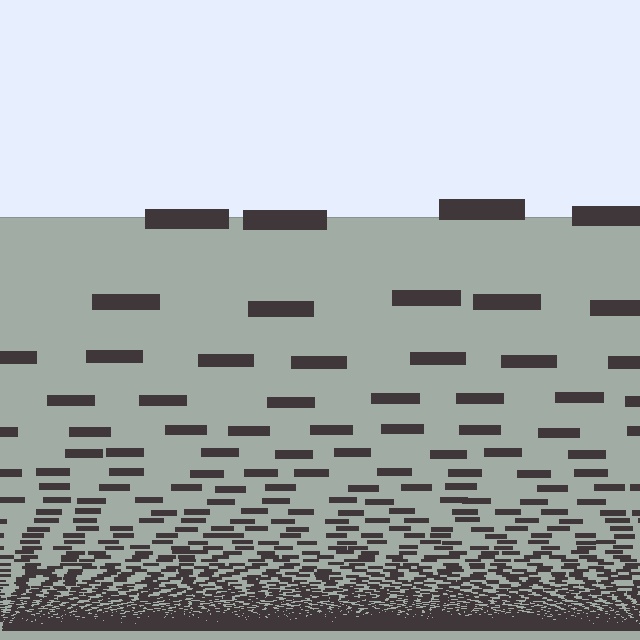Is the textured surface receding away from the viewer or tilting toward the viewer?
The surface appears to tilt toward the viewer. Texture elements get larger and sparser toward the top.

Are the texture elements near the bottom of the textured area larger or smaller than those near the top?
Smaller. The gradient is inverted — elements near the bottom are smaller and denser.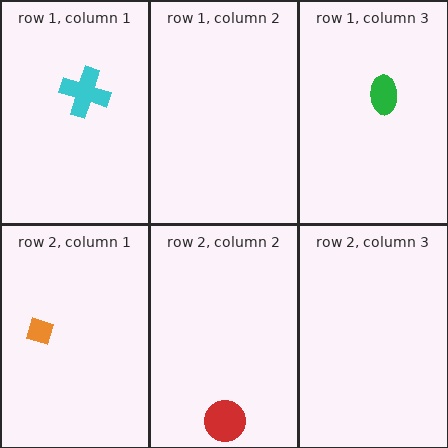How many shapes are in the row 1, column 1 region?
1.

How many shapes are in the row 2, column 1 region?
1.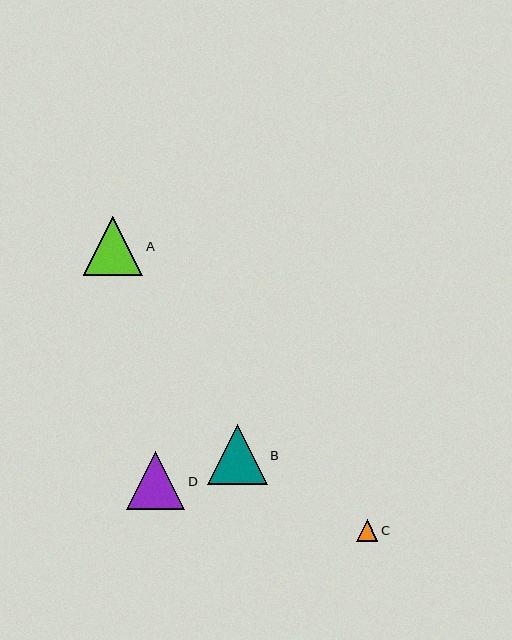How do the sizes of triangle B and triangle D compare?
Triangle B and triangle D are approximately the same size.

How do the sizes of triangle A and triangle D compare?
Triangle A and triangle D are approximately the same size.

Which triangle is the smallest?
Triangle C is the smallest with a size of approximately 22 pixels.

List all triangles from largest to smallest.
From largest to smallest: B, A, D, C.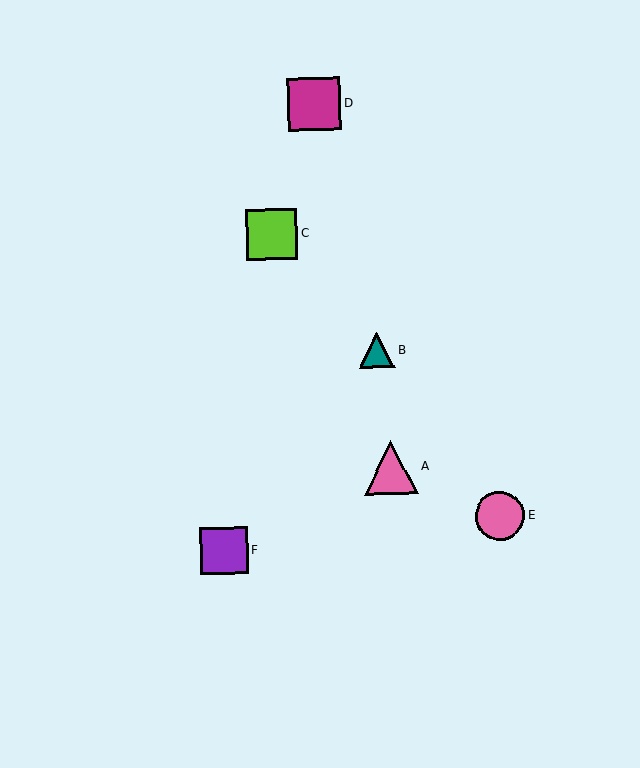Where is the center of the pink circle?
The center of the pink circle is at (500, 516).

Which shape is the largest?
The pink triangle (labeled A) is the largest.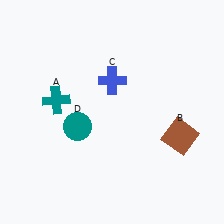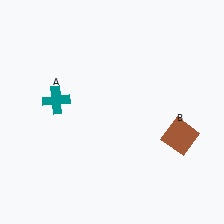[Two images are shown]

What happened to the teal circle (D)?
The teal circle (D) was removed in Image 2. It was in the bottom-left area of Image 1.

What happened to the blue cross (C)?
The blue cross (C) was removed in Image 2. It was in the top-right area of Image 1.